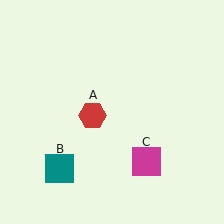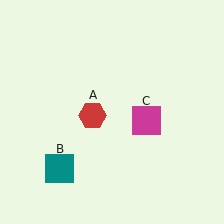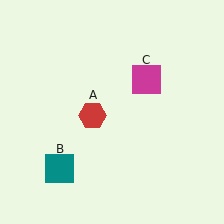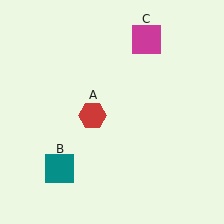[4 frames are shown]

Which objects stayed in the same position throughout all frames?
Red hexagon (object A) and teal square (object B) remained stationary.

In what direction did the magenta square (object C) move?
The magenta square (object C) moved up.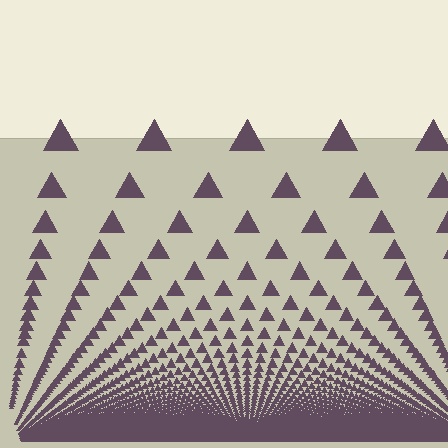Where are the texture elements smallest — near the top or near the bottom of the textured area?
Near the bottom.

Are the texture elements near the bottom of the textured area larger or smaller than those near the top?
Smaller. The gradient is inverted — elements near the bottom are smaller and denser.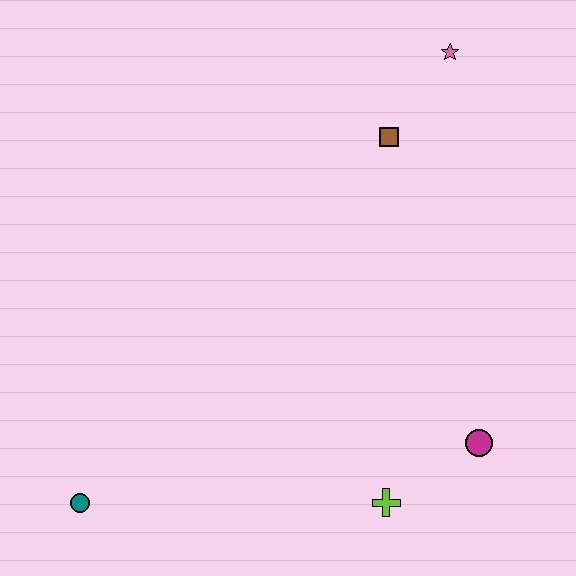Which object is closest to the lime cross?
The magenta circle is closest to the lime cross.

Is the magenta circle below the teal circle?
No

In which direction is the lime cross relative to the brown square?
The lime cross is below the brown square.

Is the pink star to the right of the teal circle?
Yes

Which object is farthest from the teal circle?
The pink star is farthest from the teal circle.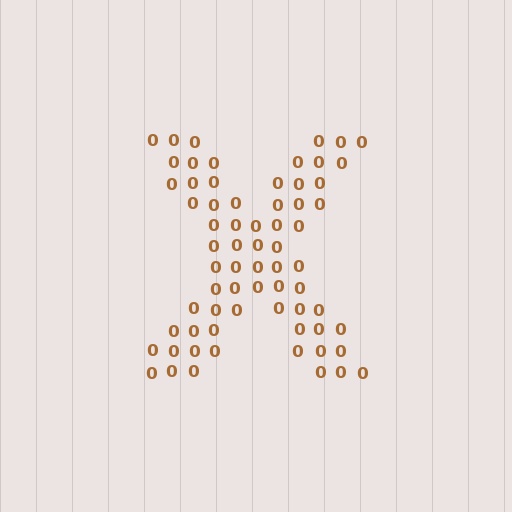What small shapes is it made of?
It is made of small digit 0's.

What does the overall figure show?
The overall figure shows the letter X.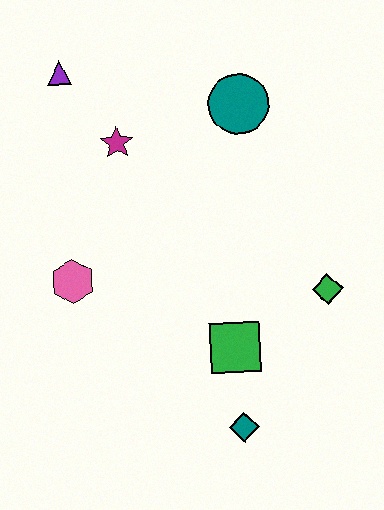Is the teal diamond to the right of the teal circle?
No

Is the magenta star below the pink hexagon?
No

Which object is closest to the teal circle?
The magenta star is closest to the teal circle.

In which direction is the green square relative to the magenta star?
The green square is below the magenta star.